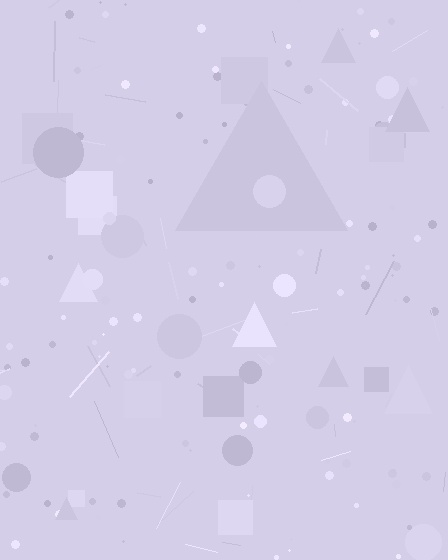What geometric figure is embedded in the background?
A triangle is embedded in the background.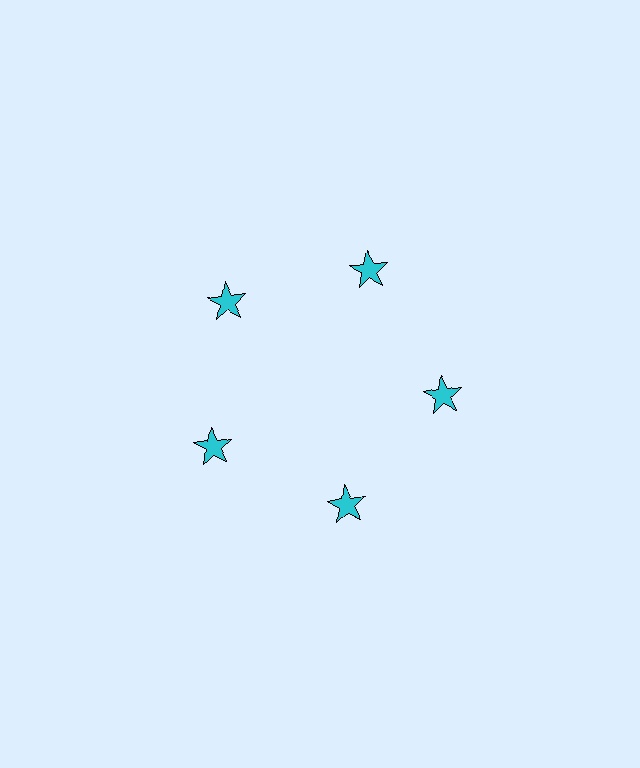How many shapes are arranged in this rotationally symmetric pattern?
There are 5 shapes, arranged in 5 groups of 1.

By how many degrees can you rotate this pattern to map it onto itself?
The pattern maps onto itself every 72 degrees of rotation.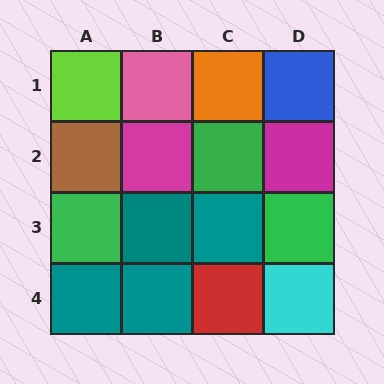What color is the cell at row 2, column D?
Magenta.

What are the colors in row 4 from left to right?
Teal, teal, red, cyan.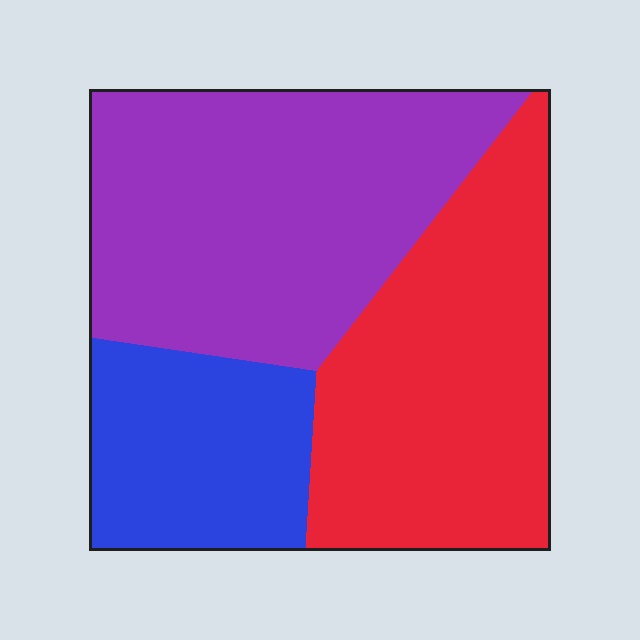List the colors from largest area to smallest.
From largest to smallest: purple, red, blue.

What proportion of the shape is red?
Red takes up between a third and a half of the shape.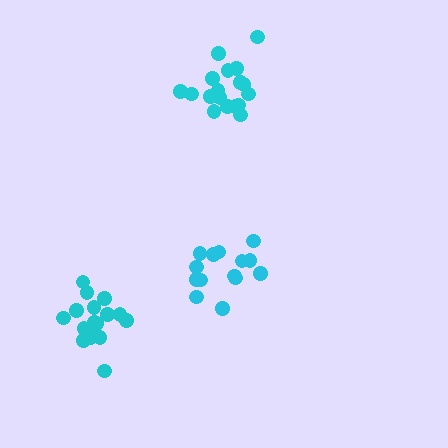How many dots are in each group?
Group 1: 14 dots, Group 2: 17 dots, Group 3: 18 dots (49 total).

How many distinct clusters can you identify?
There are 3 distinct clusters.